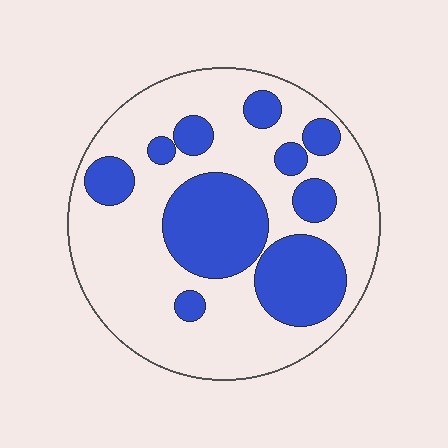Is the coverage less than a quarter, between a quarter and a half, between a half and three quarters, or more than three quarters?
Between a quarter and a half.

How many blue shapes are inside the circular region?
10.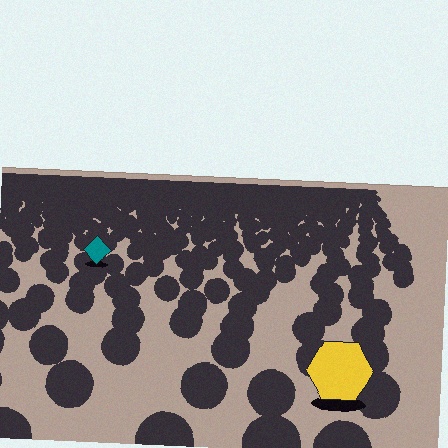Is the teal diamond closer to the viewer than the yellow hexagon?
No. The yellow hexagon is closer — you can tell from the texture gradient: the ground texture is coarser near it.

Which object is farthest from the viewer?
The teal diamond is farthest from the viewer. It appears smaller and the ground texture around it is denser.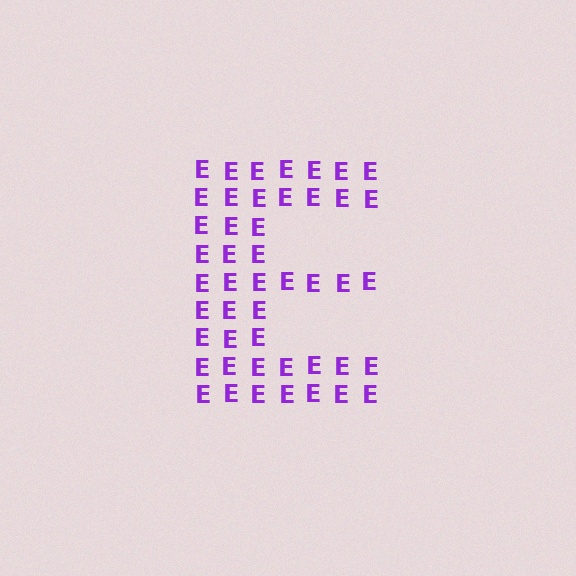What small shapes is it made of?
It is made of small letter E's.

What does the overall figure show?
The overall figure shows the letter E.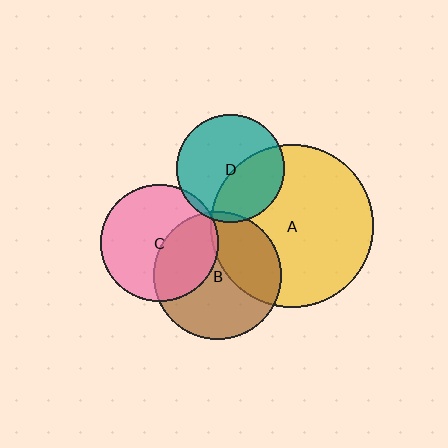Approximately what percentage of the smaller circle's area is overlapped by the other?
Approximately 35%.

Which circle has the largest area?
Circle A (yellow).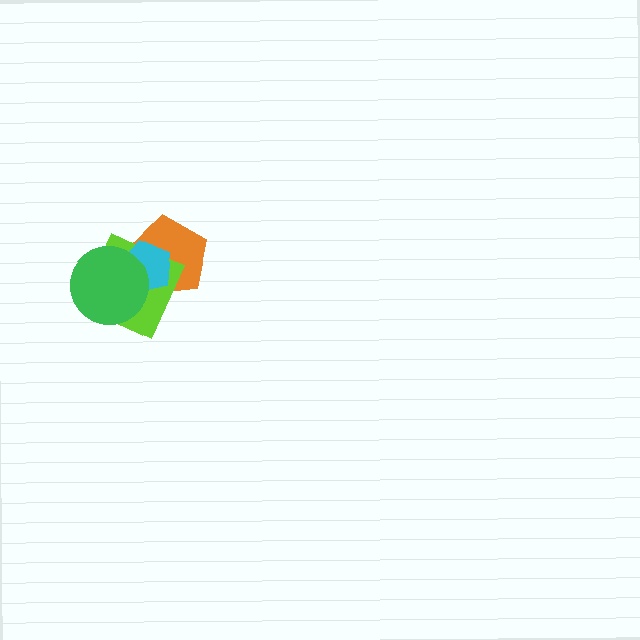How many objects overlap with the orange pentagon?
3 objects overlap with the orange pentagon.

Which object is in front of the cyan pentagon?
The green circle is in front of the cyan pentagon.